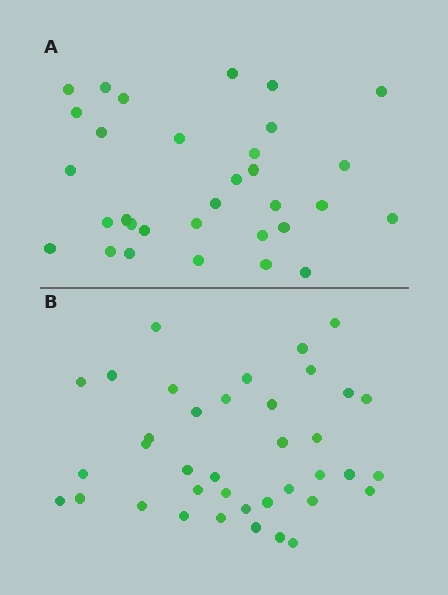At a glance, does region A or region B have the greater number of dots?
Region B (the bottom region) has more dots.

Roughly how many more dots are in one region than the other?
Region B has about 6 more dots than region A.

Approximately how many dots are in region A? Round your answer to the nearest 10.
About 30 dots. (The exact count is 32, which rounds to 30.)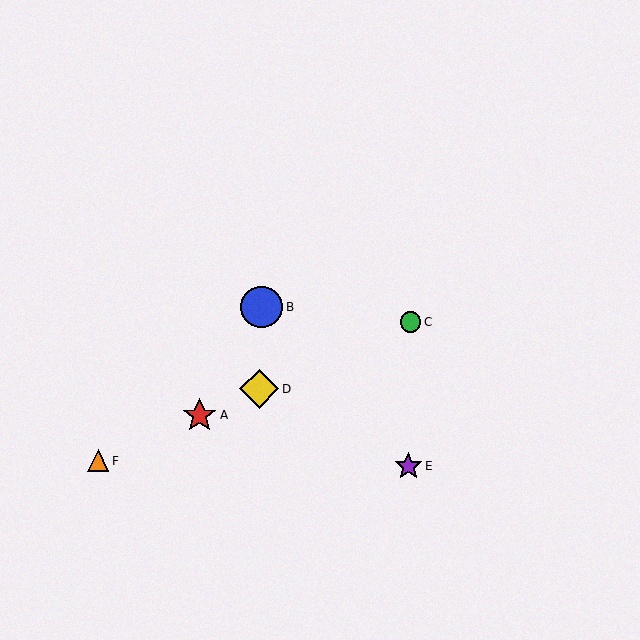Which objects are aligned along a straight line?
Objects A, C, D, F are aligned along a straight line.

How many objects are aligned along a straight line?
4 objects (A, C, D, F) are aligned along a straight line.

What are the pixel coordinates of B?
Object B is at (262, 307).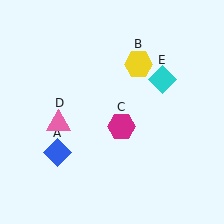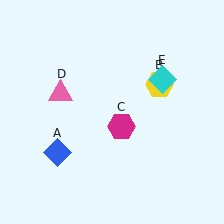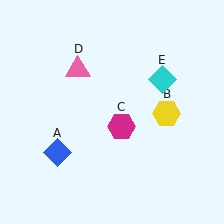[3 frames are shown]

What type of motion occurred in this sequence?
The yellow hexagon (object B), pink triangle (object D) rotated clockwise around the center of the scene.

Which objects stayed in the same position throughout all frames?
Blue diamond (object A) and magenta hexagon (object C) and cyan diamond (object E) remained stationary.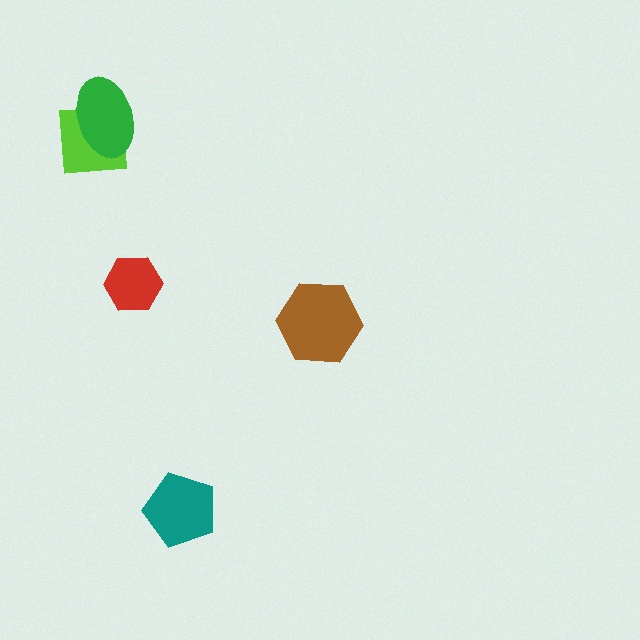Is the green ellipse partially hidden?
No, no other shape covers it.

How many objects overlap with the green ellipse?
1 object overlaps with the green ellipse.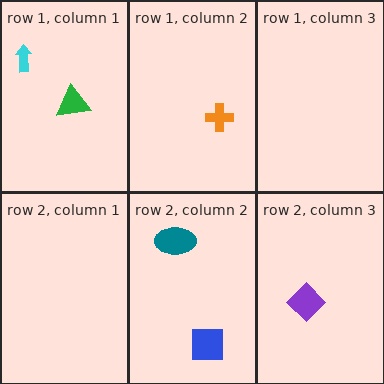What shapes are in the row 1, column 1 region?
The cyan arrow, the green triangle.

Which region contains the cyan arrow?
The row 1, column 1 region.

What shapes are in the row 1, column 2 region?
The orange cross.